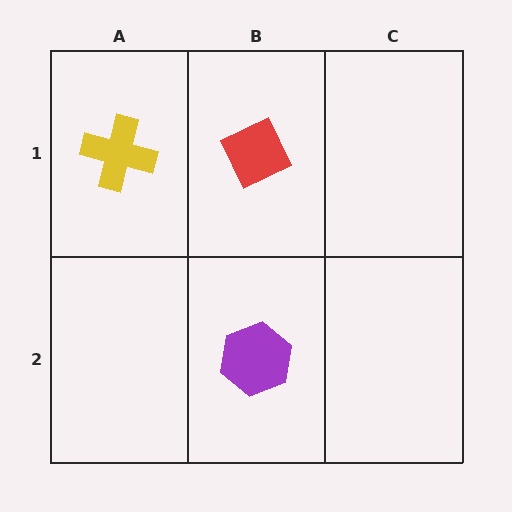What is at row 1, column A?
A yellow cross.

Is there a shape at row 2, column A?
No, that cell is empty.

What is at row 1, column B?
A red diamond.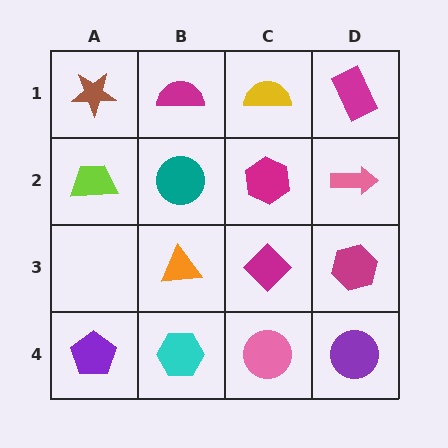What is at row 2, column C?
A magenta hexagon.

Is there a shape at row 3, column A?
No, that cell is empty.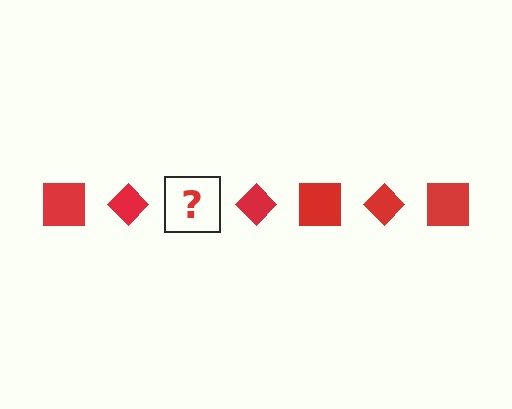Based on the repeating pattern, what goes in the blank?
The blank should be a red square.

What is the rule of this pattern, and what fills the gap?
The rule is that the pattern cycles through square, diamond shapes in red. The gap should be filled with a red square.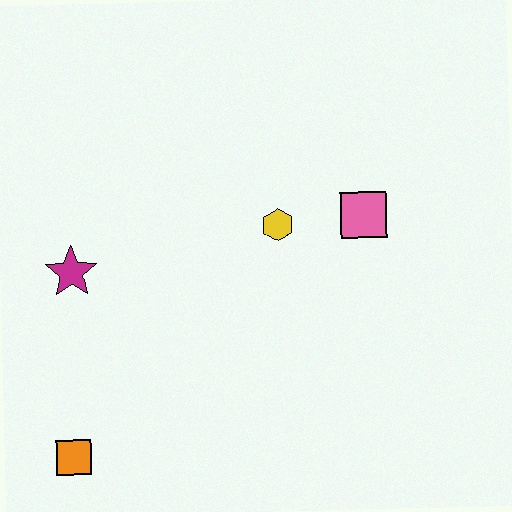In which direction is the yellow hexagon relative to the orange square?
The yellow hexagon is above the orange square.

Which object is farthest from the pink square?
The orange square is farthest from the pink square.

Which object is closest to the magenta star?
The orange square is closest to the magenta star.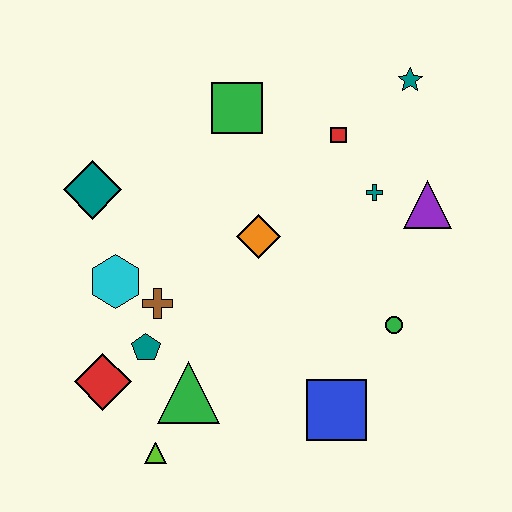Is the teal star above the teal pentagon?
Yes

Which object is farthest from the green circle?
The teal diamond is farthest from the green circle.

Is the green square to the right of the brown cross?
Yes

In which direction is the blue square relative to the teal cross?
The blue square is below the teal cross.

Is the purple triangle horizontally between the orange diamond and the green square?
No